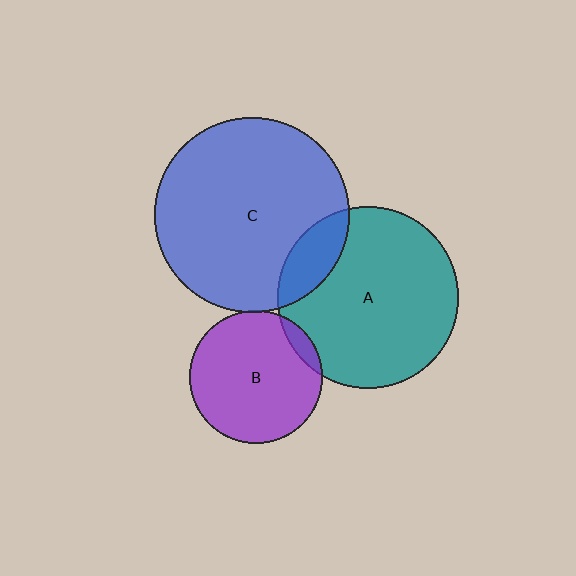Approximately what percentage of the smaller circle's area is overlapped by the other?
Approximately 5%.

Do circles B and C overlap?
Yes.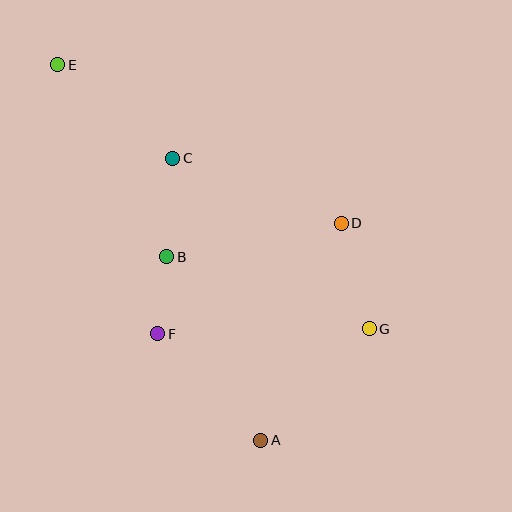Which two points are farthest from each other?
Points A and E are farthest from each other.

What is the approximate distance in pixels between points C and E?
The distance between C and E is approximately 148 pixels.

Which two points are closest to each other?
Points B and F are closest to each other.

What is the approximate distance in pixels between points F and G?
The distance between F and G is approximately 212 pixels.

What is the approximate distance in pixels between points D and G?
The distance between D and G is approximately 109 pixels.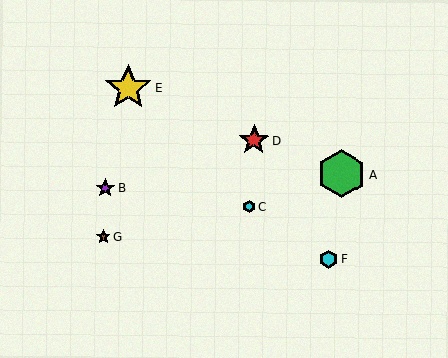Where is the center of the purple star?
The center of the purple star is at (105, 188).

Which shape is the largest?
The green hexagon (labeled A) is the largest.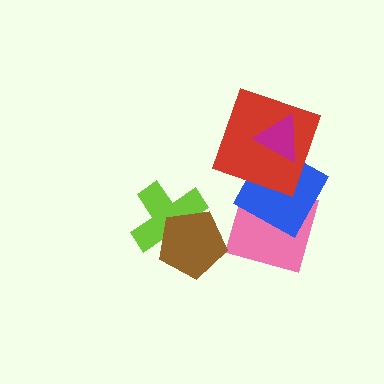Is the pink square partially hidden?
Yes, it is partially covered by another shape.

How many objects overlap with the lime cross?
1 object overlaps with the lime cross.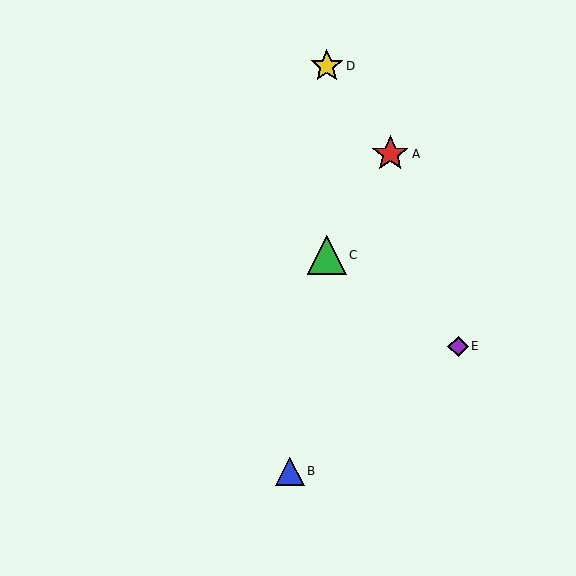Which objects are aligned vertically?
Objects C, D are aligned vertically.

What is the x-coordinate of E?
Object E is at x≈458.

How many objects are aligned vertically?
2 objects (C, D) are aligned vertically.